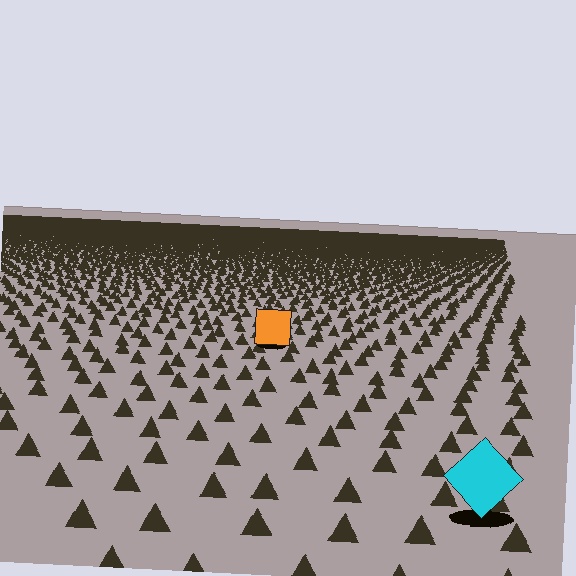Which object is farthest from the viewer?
The orange square is farthest from the viewer. It appears smaller and the ground texture around it is denser.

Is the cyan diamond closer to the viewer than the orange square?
Yes. The cyan diamond is closer — you can tell from the texture gradient: the ground texture is coarser near it.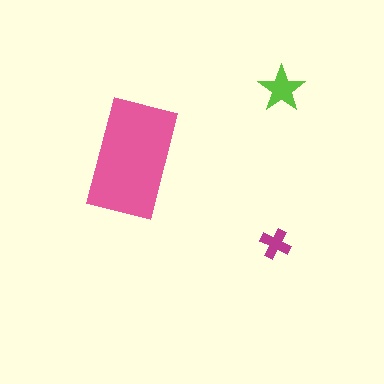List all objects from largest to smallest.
The pink rectangle, the lime star, the magenta cross.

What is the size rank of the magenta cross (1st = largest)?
3rd.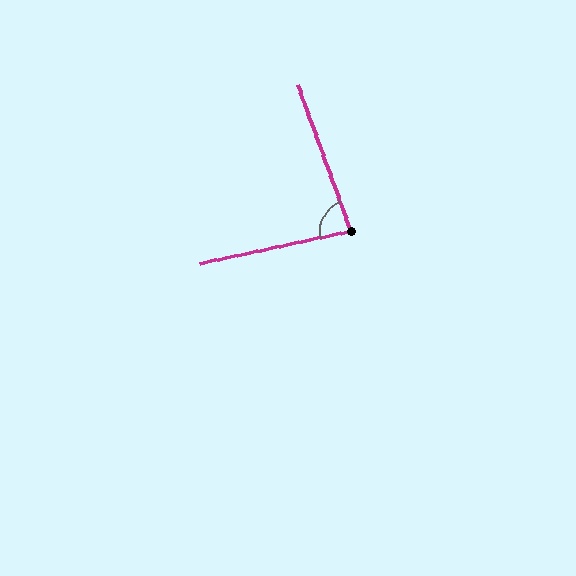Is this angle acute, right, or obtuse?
It is acute.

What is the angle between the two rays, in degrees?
Approximately 82 degrees.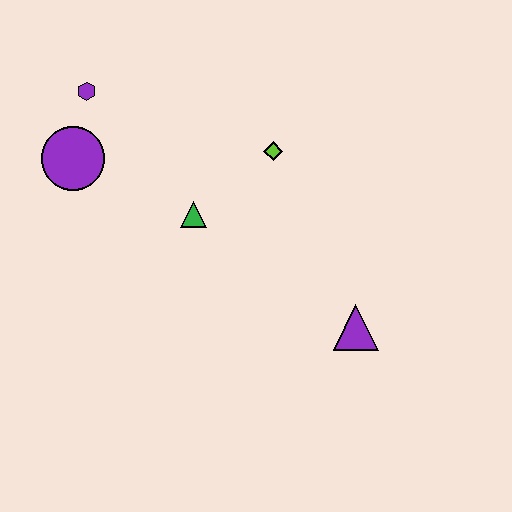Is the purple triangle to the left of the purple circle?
No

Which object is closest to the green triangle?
The lime diamond is closest to the green triangle.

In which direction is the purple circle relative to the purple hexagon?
The purple circle is below the purple hexagon.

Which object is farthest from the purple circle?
The purple triangle is farthest from the purple circle.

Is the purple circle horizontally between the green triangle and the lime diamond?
No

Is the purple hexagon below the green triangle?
No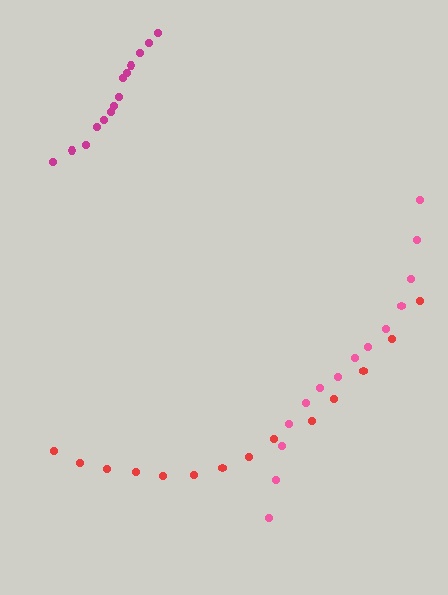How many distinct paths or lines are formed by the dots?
There are 3 distinct paths.